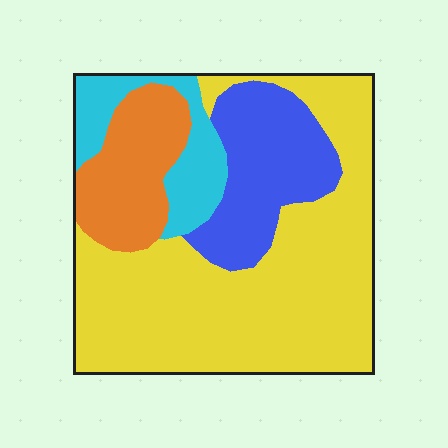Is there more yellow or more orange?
Yellow.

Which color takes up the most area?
Yellow, at roughly 55%.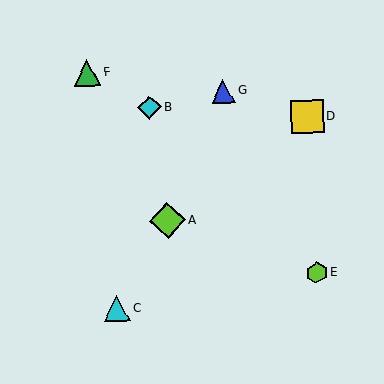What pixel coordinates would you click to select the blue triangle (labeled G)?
Click at (223, 91) to select the blue triangle G.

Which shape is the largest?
The lime diamond (labeled A) is the largest.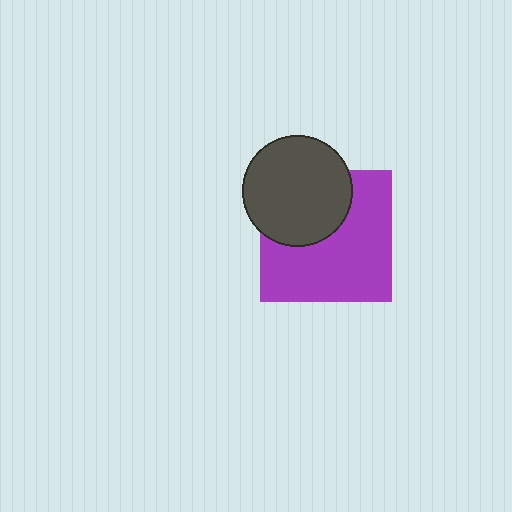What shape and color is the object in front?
The object in front is a dark gray circle.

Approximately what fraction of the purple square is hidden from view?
Roughly 37% of the purple square is hidden behind the dark gray circle.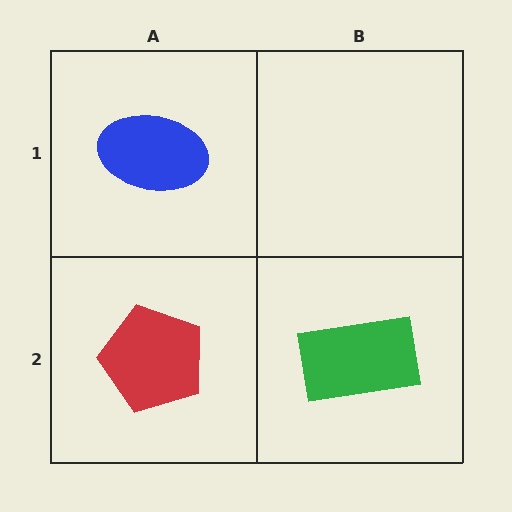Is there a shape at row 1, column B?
No, that cell is empty.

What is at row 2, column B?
A green rectangle.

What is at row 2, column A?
A red pentagon.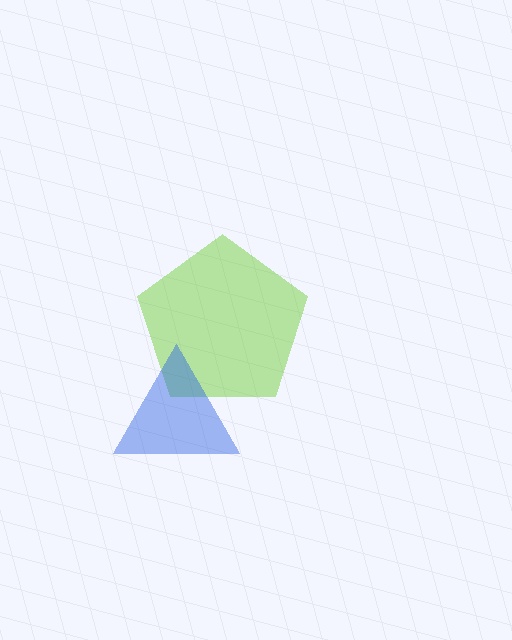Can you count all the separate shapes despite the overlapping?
Yes, there are 2 separate shapes.